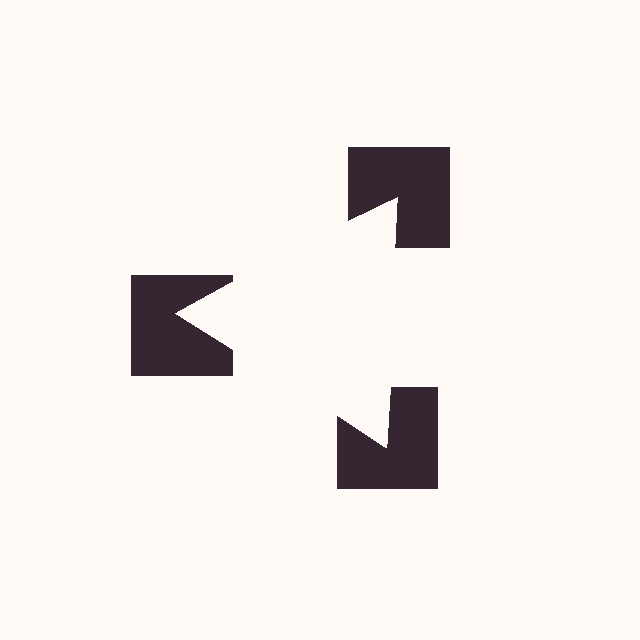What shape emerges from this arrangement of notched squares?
An illusory triangle — its edges are inferred from the aligned wedge cuts in the notched squares, not physically drawn.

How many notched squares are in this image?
There are 3 — one at each vertex of the illusory triangle.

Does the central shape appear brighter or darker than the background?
It typically appears slightly brighter than the background, even though no actual brightness change is drawn.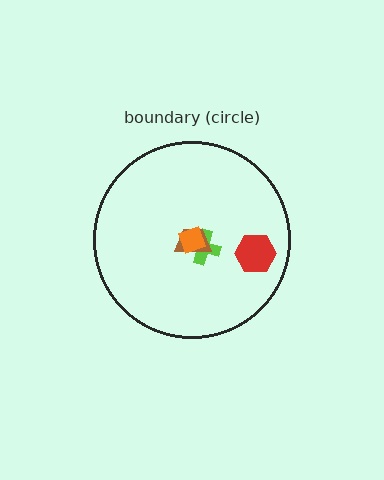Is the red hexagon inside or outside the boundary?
Inside.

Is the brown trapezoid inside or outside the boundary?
Inside.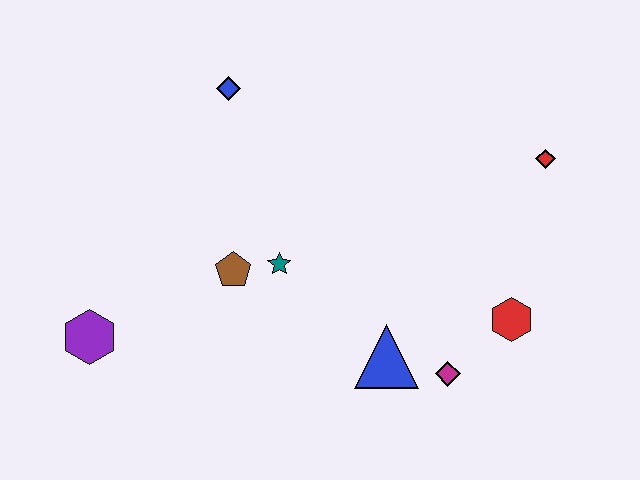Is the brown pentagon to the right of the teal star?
No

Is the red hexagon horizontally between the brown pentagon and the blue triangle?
No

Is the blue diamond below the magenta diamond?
No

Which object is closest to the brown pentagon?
The teal star is closest to the brown pentagon.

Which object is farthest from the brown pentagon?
The red diamond is farthest from the brown pentagon.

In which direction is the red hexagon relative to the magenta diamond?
The red hexagon is to the right of the magenta diamond.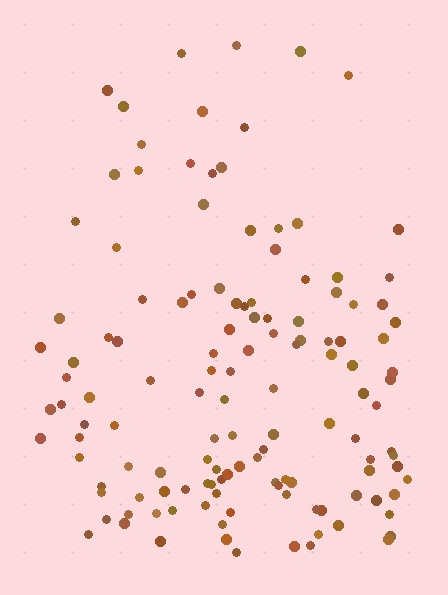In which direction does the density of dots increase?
From top to bottom, with the bottom side densest.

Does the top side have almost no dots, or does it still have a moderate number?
Still a moderate number, just noticeably fewer than the bottom.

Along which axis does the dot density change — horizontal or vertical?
Vertical.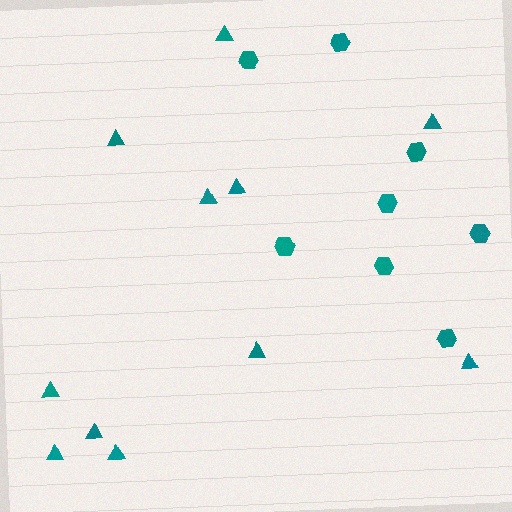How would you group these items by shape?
There are 2 groups: one group of triangles (11) and one group of hexagons (8).